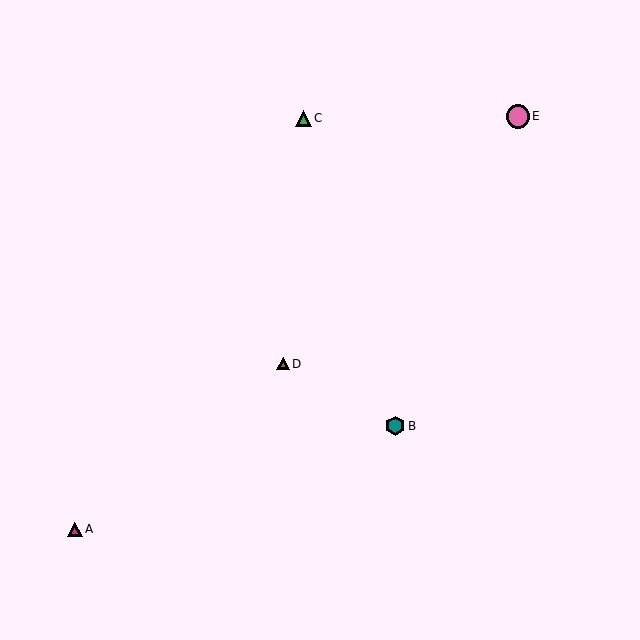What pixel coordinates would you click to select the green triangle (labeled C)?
Click at (304, 118) to select the green triangle C.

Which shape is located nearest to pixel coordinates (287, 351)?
The brown triangle (labeled D) at (283, 364) is nearest to that location.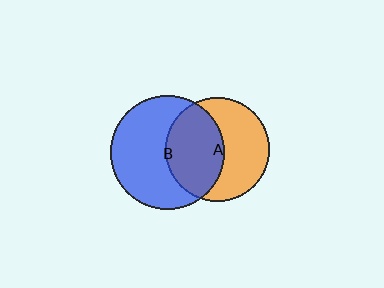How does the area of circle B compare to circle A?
Approximately 1.2 times.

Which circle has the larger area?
Circle B (blue).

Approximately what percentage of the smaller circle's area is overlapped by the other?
Approximately 50%.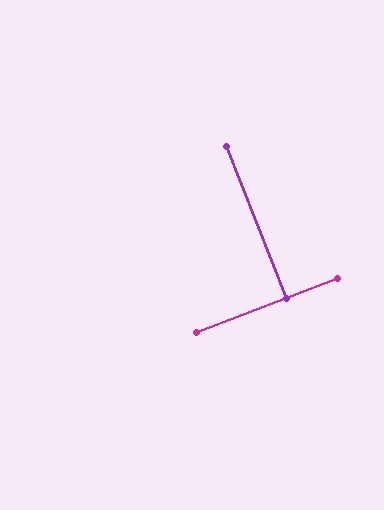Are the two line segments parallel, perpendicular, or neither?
Perpendicular — they meet at approximately 89°.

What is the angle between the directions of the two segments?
Approximately 89 degrees.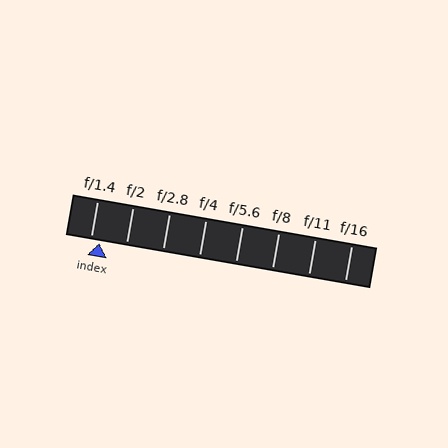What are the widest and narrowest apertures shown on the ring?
The widest aperture shown is f/1.4 and the narrowest is f/16.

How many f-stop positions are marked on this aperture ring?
There are 8 f-stop positions marked.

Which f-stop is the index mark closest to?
The index mark is closest to f/1.4.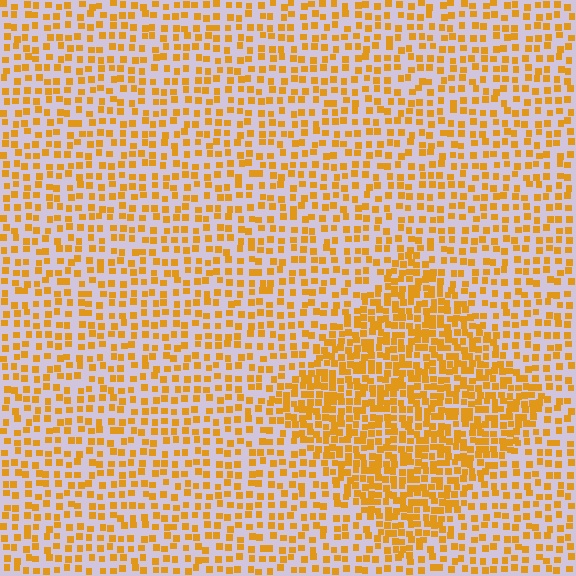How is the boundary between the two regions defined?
The boundary is defined by a change in element density (approximately 1.9x ratio). All elements are the same color, size, and shape.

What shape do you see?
I see a diamond.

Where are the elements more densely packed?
The elements are more densely packed inside the diamond boundary.